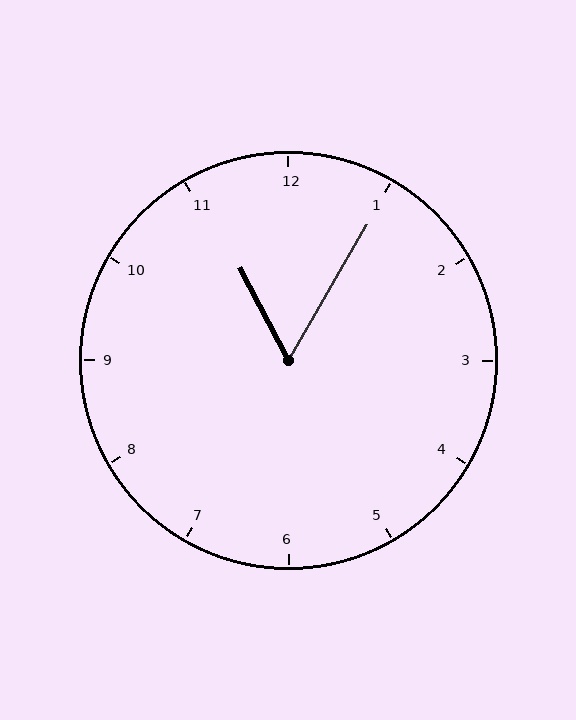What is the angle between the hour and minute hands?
Approximately 58 degrees.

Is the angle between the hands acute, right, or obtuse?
It is acute.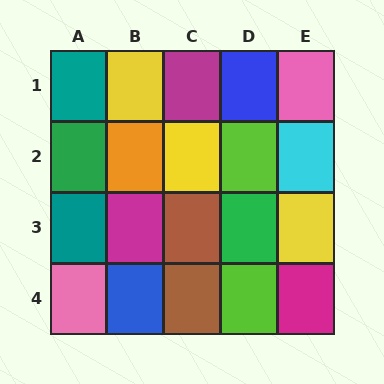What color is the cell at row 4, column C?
Brown.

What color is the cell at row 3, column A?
Teal.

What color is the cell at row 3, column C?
Brown.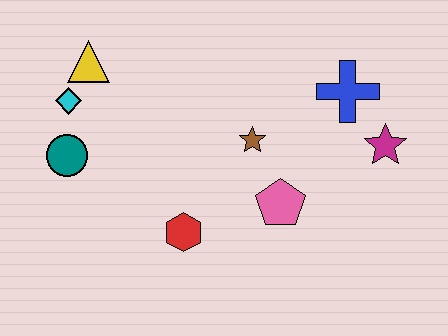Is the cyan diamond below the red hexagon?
No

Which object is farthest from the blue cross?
The teal circle is farthest from the blue cross.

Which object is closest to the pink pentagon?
The brown star is closest to the pink pentagon.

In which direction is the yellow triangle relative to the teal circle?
The yellow triangle is above the teal circle.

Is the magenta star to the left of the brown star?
No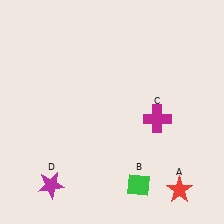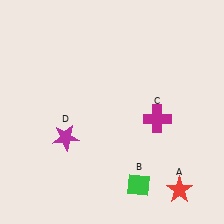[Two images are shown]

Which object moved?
The magenta star (D) moved up.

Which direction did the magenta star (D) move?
The magenta star (D) moved up.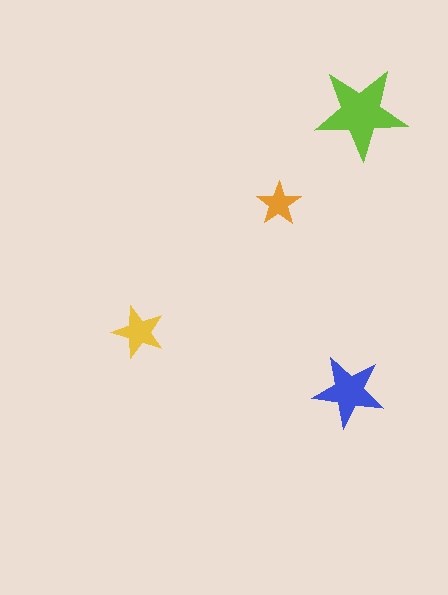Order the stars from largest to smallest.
the lime one, the blue one, the yellow one, the orange one.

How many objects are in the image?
There are 4 objects in the image.